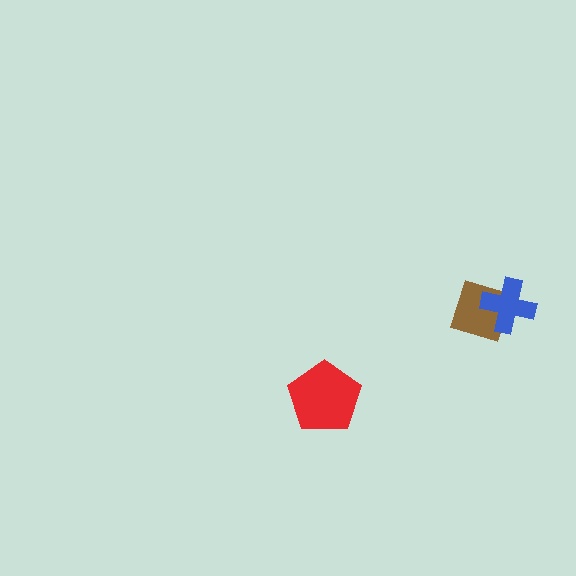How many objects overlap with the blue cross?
1 object overlaps with the blue cross.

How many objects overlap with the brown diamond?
1 object overlaps with the brown diamond.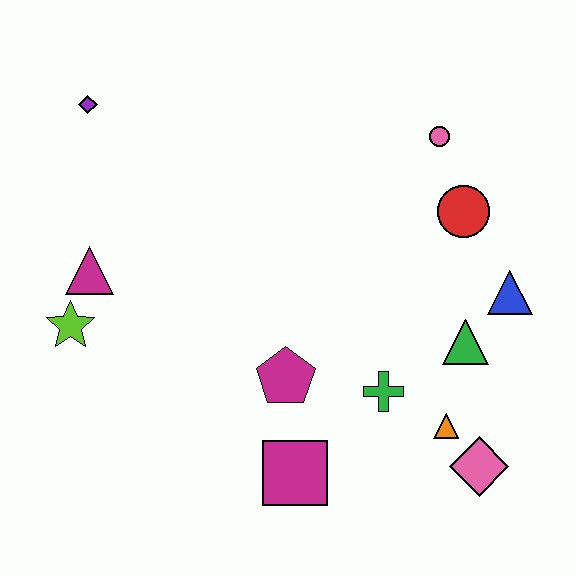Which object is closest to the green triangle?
The blue triangle is closest to the green triangle.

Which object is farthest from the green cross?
The purple diamond is farthest from the green cross.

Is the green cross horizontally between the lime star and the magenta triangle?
No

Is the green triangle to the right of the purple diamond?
Yes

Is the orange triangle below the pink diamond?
No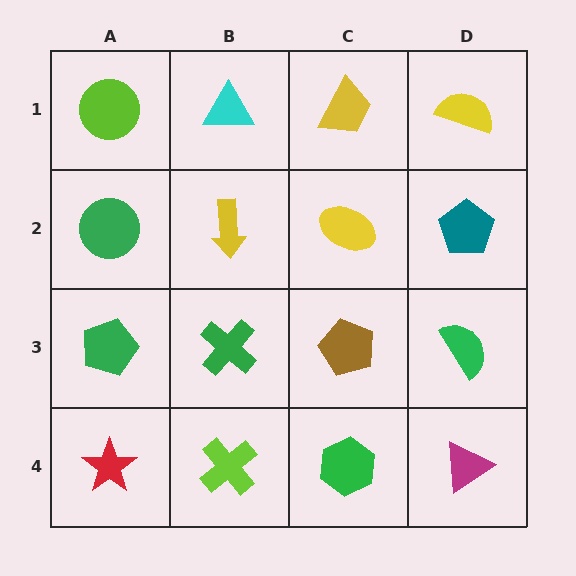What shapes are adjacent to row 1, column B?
A yellow arrow (row 2, column B), a lime circle (row 1, column A), a yellow trapezoid (row 1, column C).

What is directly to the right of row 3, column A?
A green cross.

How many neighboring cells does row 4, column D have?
2.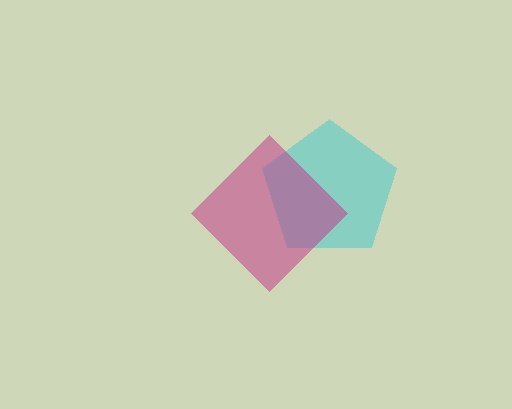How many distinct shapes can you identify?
There are 2 distinct shapes: a cyan pentagon, a magenta diamond.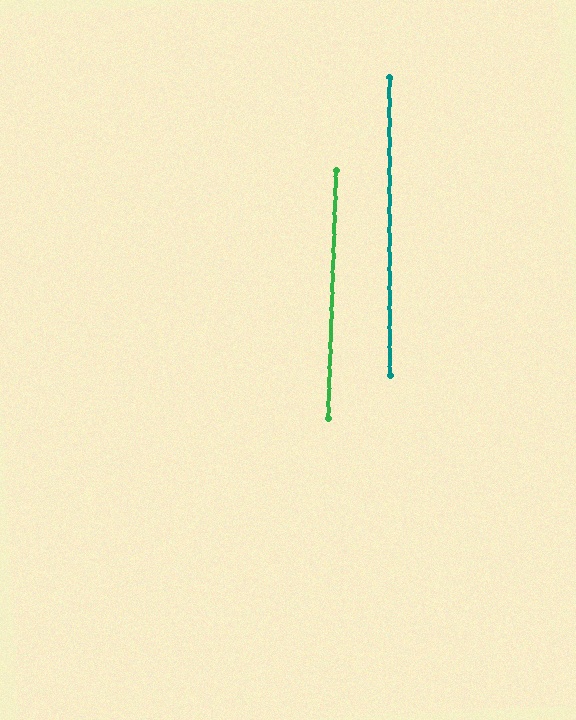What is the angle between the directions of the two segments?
Approximately 2 degrees.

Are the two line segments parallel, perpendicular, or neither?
Parallel — their directions differ by only 2.0°.